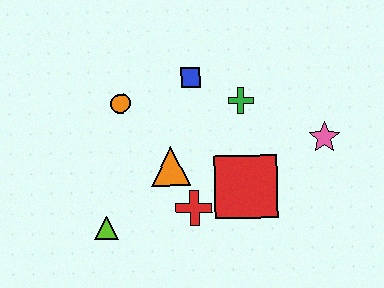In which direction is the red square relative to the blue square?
The red square is below the blue square.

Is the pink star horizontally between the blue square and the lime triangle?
No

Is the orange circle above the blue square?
No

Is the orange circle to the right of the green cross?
No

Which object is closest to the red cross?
The orange triangle is closest to the red cross.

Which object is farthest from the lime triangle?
The pink star is farthest from the lime triangle.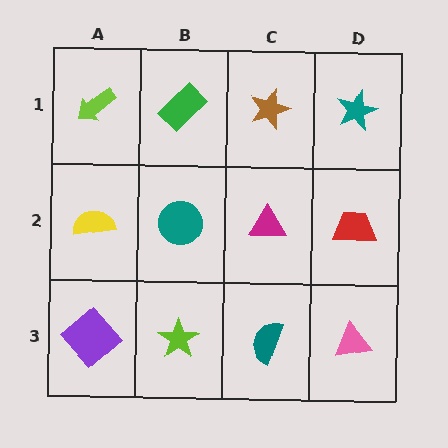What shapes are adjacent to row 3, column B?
A teal circle (row 2, column B), a purple diamond (row 3, column A), a teal semicircle (row 3, column C).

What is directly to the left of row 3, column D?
A teal semicircle.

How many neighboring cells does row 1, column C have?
3.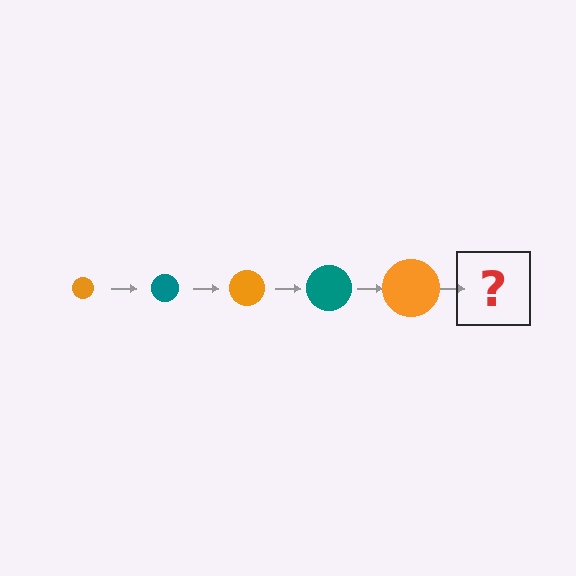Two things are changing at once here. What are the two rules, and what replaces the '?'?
The two rules are that the circle grows larger each step and the color cycles through orange and teal. The '?' should be a teal circle, larger than the previous one.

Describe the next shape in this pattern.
It should be a teal circle, larger than the previous one.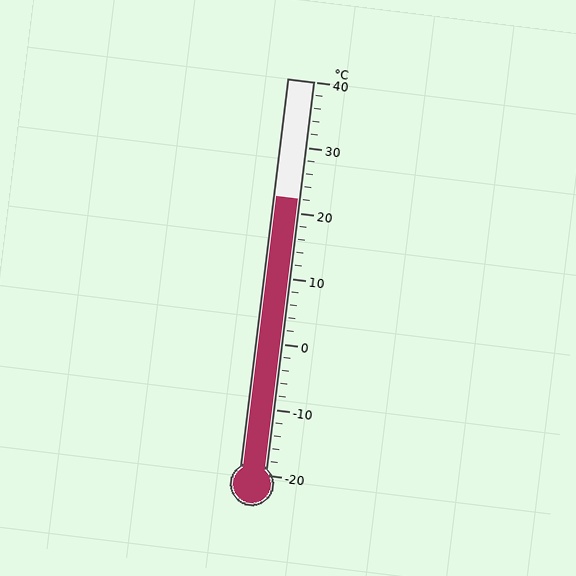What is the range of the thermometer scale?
The thermometer scale ranges from -20°C to 40°C.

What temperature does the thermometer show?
The thermometer shows approximately 22°C.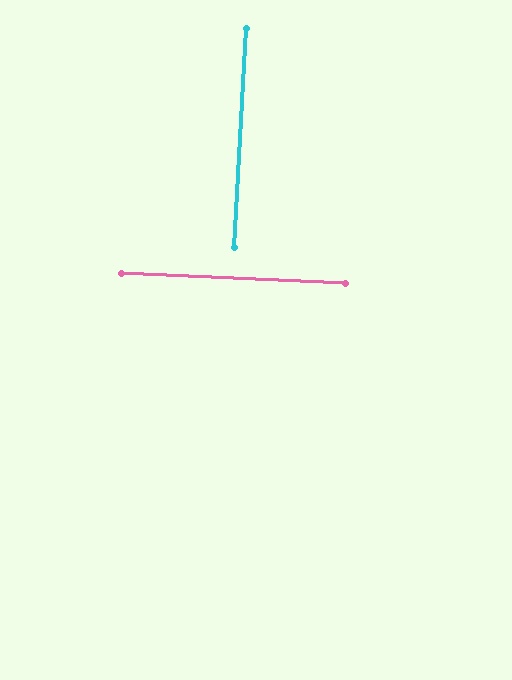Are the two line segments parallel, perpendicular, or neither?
Perpendicular — they meet at approximately 89°.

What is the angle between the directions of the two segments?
Approximately 89 degrees.